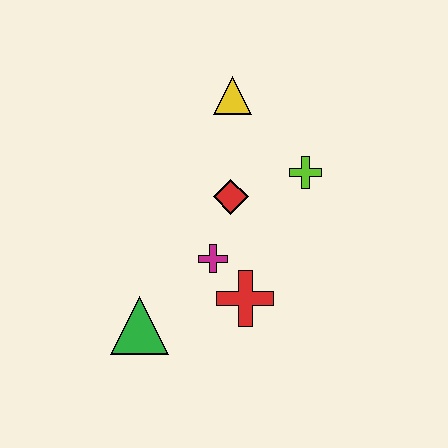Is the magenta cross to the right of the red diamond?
No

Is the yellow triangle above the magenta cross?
Yes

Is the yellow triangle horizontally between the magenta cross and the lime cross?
Yes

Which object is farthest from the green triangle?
The yellow triangle is farthest from the green triangle.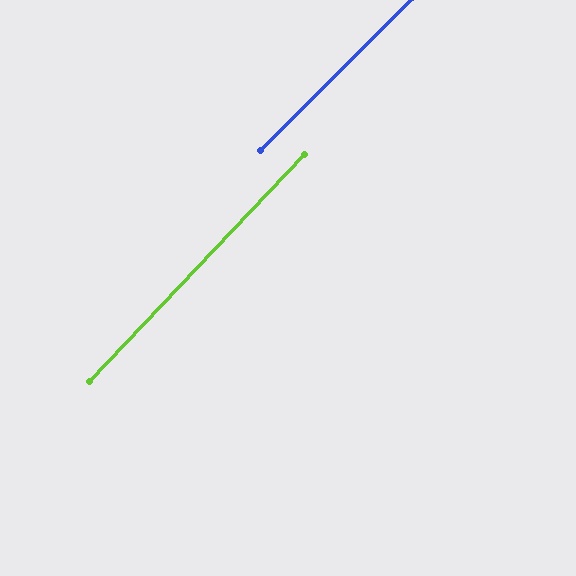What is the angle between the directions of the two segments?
Approximately 1 degree.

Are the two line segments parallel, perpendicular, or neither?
Parallel — their directions differ by only 1.2°.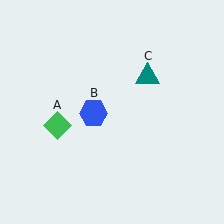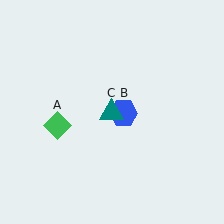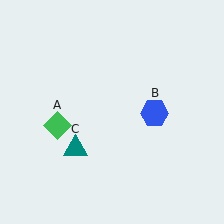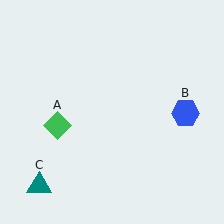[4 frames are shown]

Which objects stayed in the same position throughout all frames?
Green diamond (object A) remained stationary.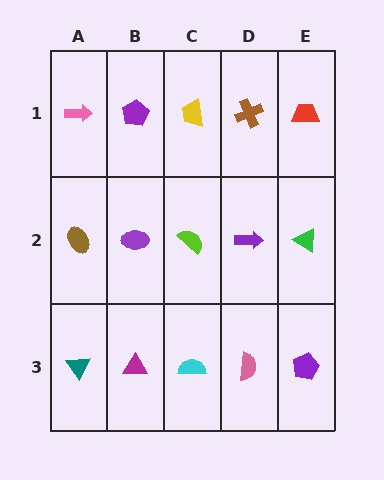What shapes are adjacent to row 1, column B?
A purple ellipse (row 2, column B), a pink arrow (row 1, column A), a yellow trapezoid (row 1, column C).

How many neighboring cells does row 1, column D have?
3.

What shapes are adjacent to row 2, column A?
A pink arrow (row 1, column A), a teal triangle (row 3, column A), a purple ellipse (row 2, column B).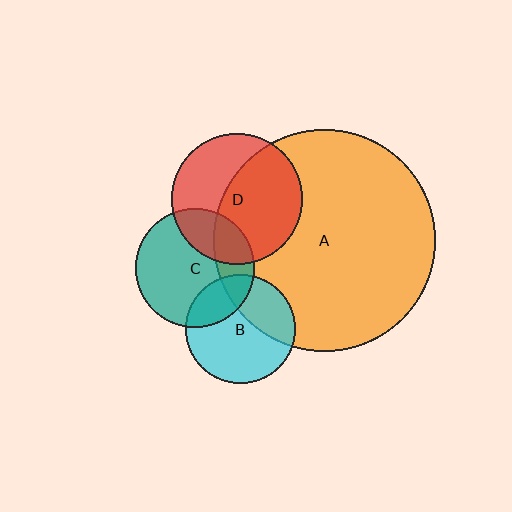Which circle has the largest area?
Circle A (orange).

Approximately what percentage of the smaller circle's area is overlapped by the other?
Approximately 25%.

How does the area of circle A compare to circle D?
Approximately 2.9 times.